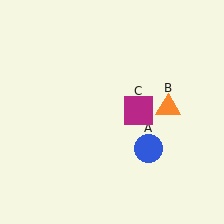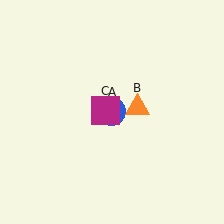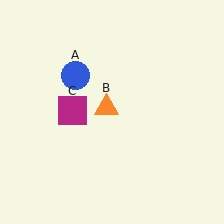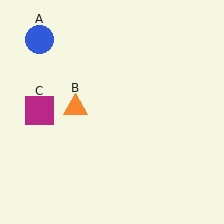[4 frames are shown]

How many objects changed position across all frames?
3 objects changed position: blue circle (object A), orange triangle (object B), magenta square (object C).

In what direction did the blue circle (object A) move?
The blue circle (object A) moved up and to the left.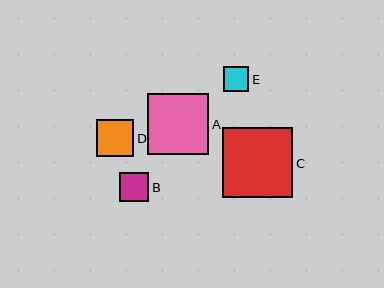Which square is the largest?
Square C is the largest with a size of approximately 70 pixels.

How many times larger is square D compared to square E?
Square D is approximately 1.5 times the size of square E.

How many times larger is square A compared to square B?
Square A is approximately 2.1 times the size of square B.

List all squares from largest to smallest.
From largest to smallest: C, A, D, B, E.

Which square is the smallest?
Square E is the smallest with a size of approximately 25 pixels.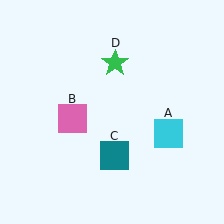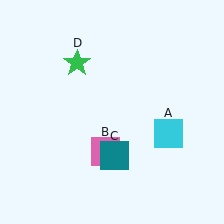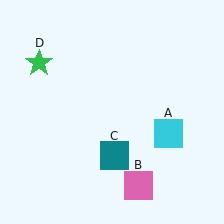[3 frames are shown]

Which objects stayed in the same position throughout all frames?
Cyan square (object A) and teal square (object C) remained stationary.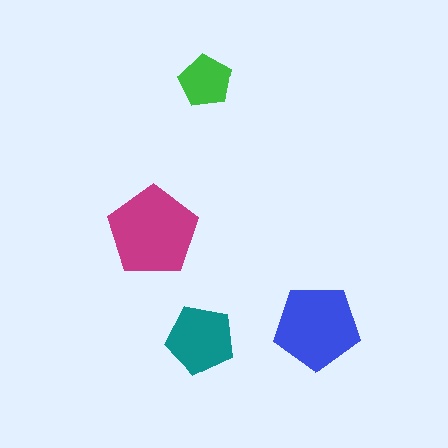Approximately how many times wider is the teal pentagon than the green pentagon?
About 1.5 times wider.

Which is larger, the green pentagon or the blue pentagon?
The blue one.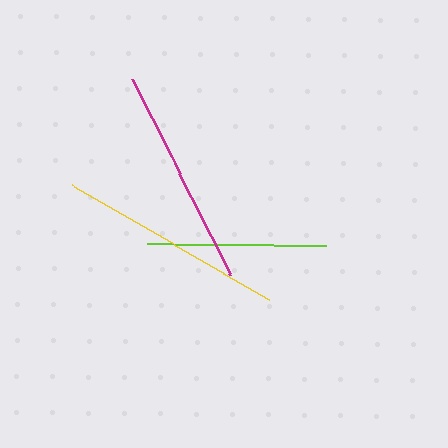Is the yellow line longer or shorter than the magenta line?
The yellow line is longer than the magenta line.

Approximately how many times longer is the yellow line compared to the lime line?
The yellow line is approximately 1.3 times the length of the lime line.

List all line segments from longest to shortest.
From longest to shortest: yellow, magenta, lime.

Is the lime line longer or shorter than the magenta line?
The magenta line is longer than the lime line.